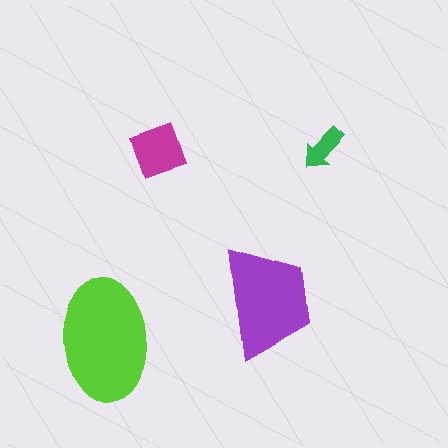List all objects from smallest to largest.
The green arrow, the magenta square, the purple trapezoid, the lime ellipse.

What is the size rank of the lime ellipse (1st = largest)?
1st.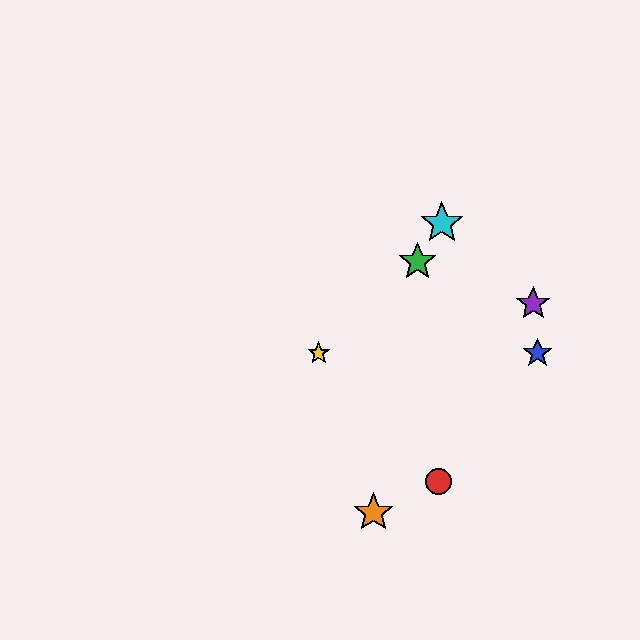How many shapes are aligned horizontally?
2 shapes (the blue star, the yellow star) are aligned horizontally.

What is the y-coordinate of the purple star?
The purple star is at y≈303.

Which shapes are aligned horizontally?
The blue star, the yellow star are aligned horizontally.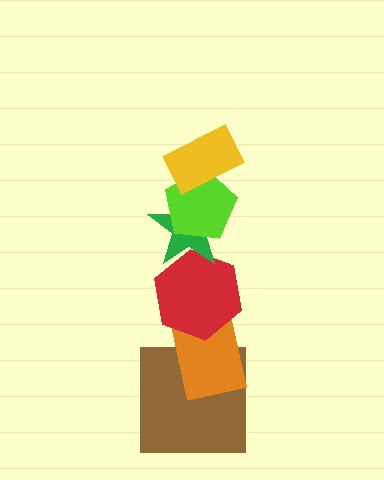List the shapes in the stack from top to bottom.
From top to bottom: the yellow rectangle, the lime pentagon, the green star, the red hexagon, the orange rectangle, the brown square.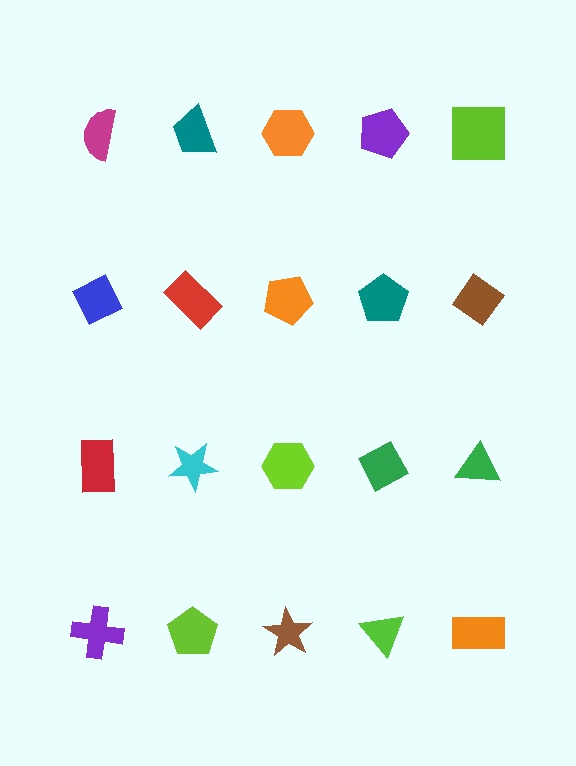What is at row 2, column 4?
A teal pentagon.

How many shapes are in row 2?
5 shapes.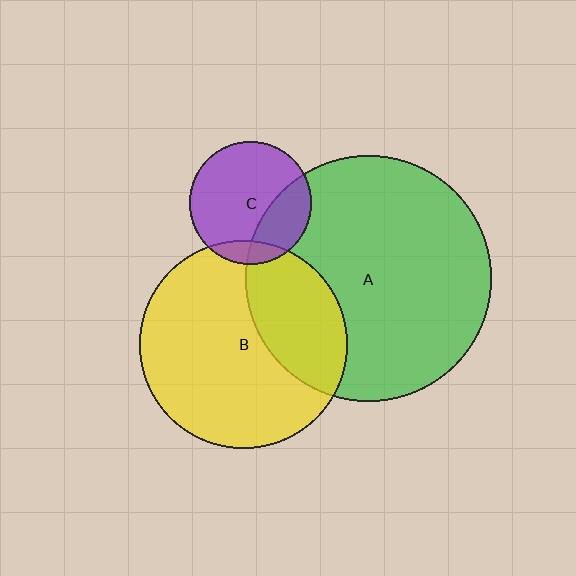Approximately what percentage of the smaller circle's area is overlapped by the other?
Approximately 30%.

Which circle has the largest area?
Circle A (green).